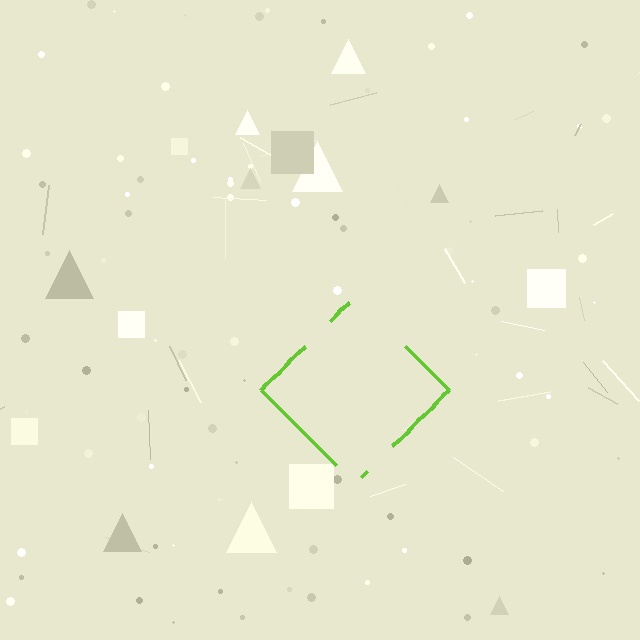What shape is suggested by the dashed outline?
The dashed outline suggests a diamond.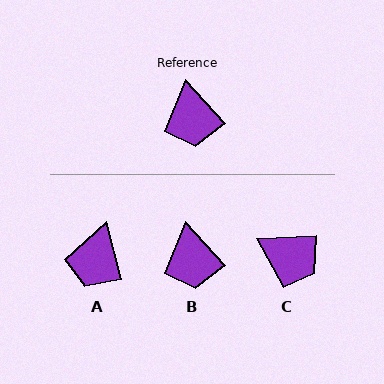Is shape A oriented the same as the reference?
No, it is off by about 27 degrees.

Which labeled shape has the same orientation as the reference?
B.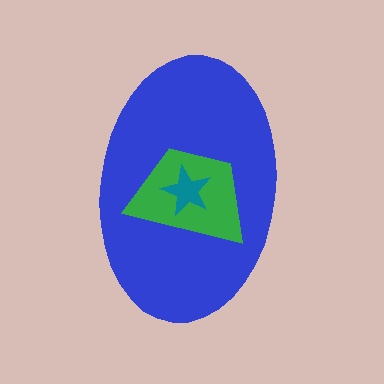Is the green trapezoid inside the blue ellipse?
Yes.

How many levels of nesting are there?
3.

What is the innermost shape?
The teal star.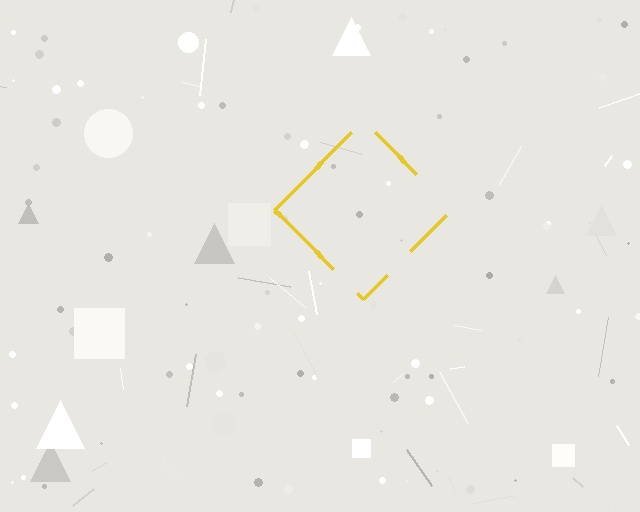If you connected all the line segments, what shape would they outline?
They would outline a diamond.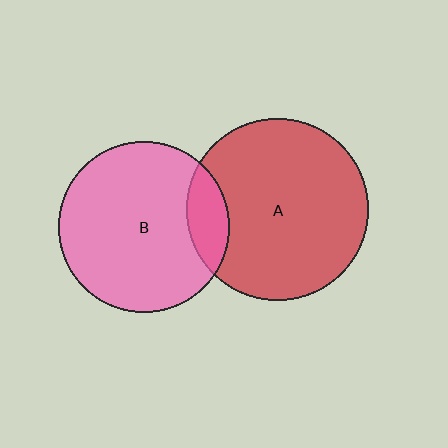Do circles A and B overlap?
Yes.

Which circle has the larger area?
Circle A (red).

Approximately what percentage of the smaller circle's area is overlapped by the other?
Approximately 15%.